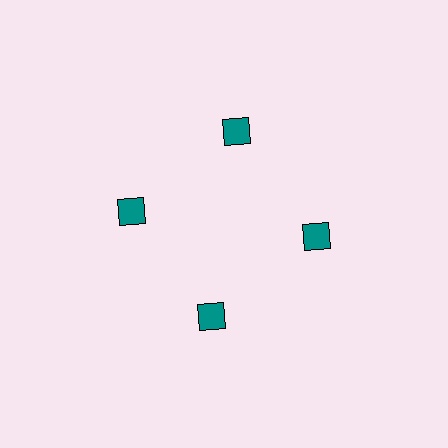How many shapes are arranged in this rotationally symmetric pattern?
There are 4 shapes, arranged in 4 groups of 1.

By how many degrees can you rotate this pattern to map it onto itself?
The pattern maps onto itself every 90 degrees of rotation.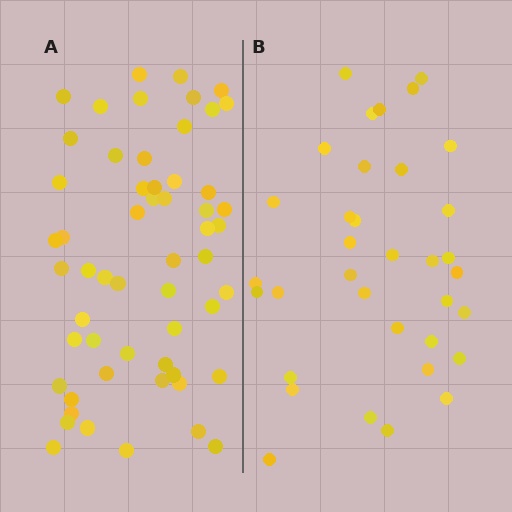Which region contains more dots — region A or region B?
Region A (the left region) has more dots.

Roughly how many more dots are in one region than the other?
Region A has approximately 20 more dots than region B.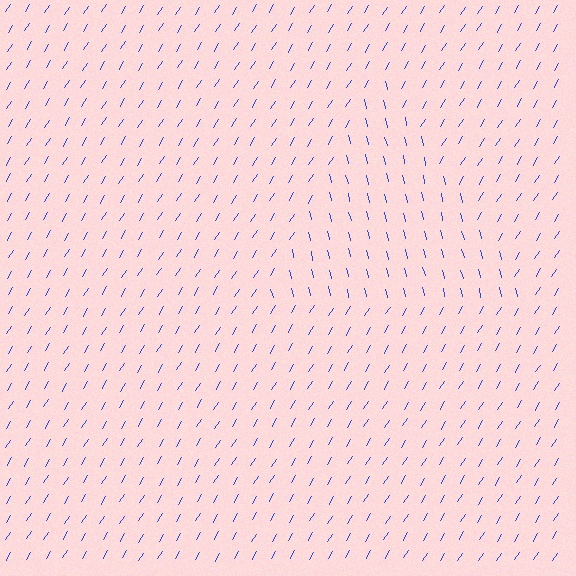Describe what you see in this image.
The image is filled with small blue line segments. A triangle region in the image has lines oriented differently from the surrounding lines, creating a visible texture boundary.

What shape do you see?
I see a triangle.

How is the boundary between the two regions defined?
The boundary is defined purely by a change in line orientation (approximately 45 degrees difference). All lines are the same color and thickness.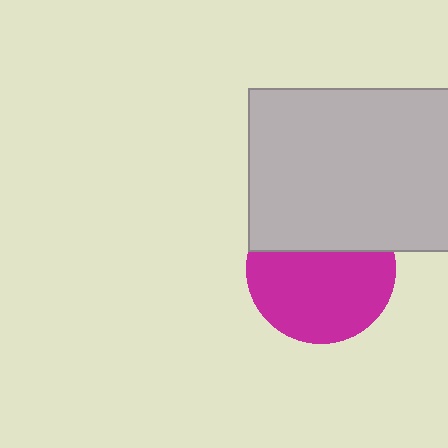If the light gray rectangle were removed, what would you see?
You would see the complete magenta circle.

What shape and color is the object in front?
The object in front is a light gray rectangle.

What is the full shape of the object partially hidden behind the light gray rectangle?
The partially hidden object is a magenta circle.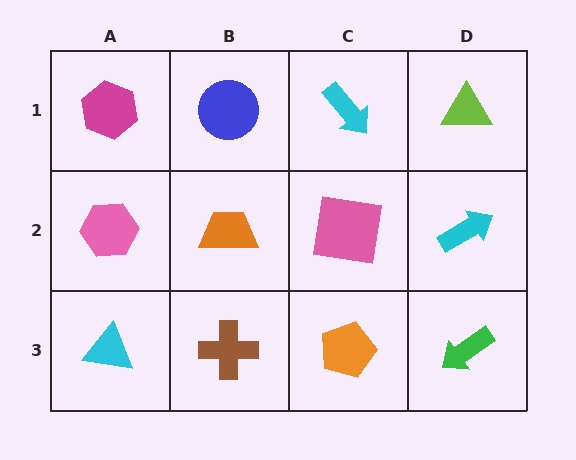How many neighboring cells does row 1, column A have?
2.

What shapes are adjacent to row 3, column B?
An orange trapezoid (row 2, column B), a cyan triangle (row 3, column A), an orange pentagon (row 3, column C).